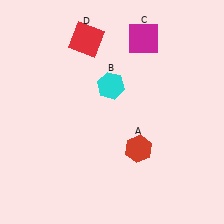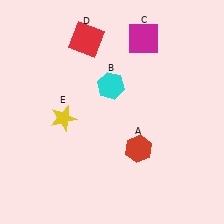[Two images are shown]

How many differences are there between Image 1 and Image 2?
There is 1 difference between the two images.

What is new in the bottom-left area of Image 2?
A yellow star (E) was added in the bottom-left area of Image 2.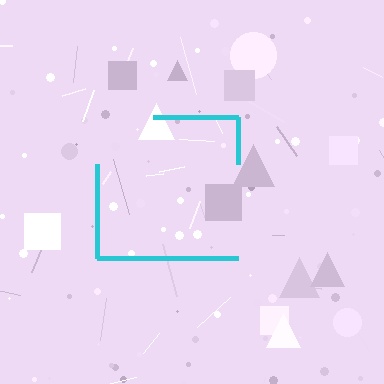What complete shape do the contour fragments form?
The contour fragments form a square.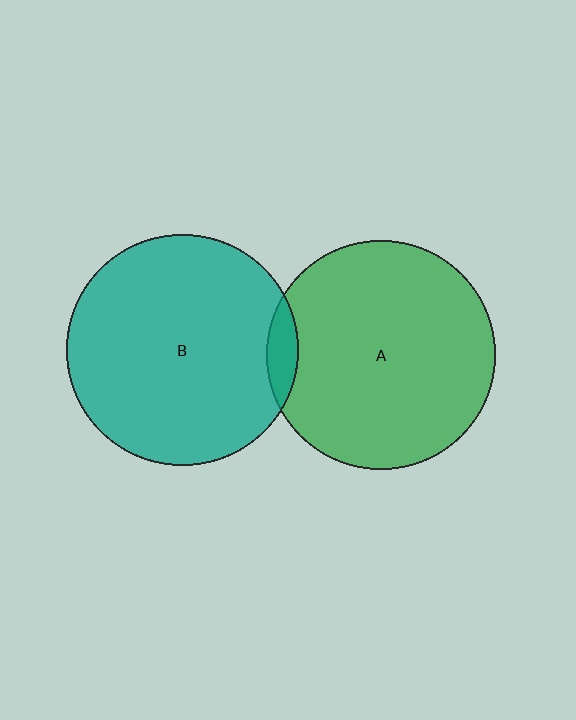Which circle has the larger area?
Circle B (teal).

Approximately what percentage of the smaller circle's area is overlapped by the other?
Approximately 5%.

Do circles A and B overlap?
Yes.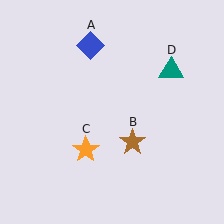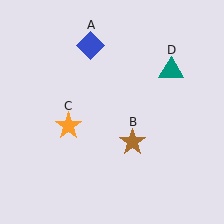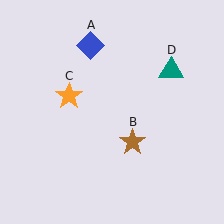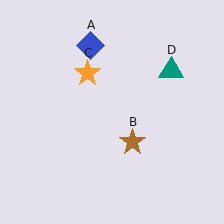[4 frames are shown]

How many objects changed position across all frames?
1 object changed position: orange star (object C).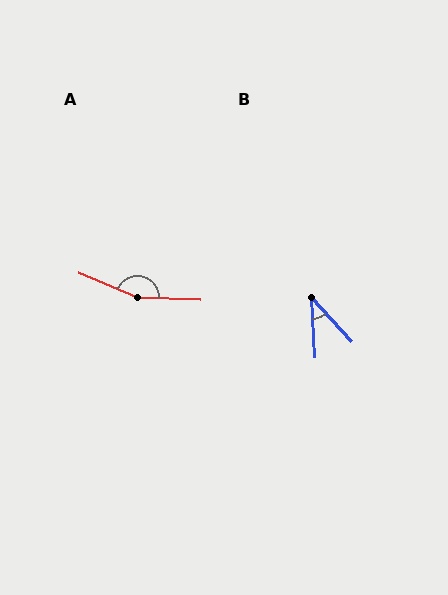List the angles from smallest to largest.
B (39°), A (158°).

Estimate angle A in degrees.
Approximately 158 degrees.